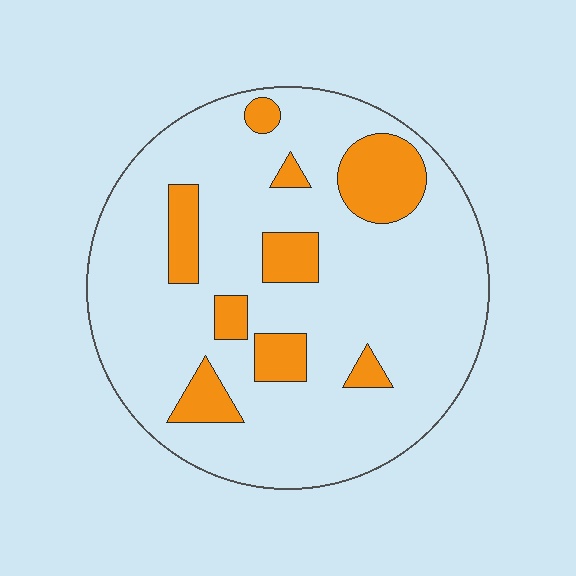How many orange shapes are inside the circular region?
9.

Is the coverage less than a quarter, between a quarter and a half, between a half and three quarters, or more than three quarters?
Less than a quarter.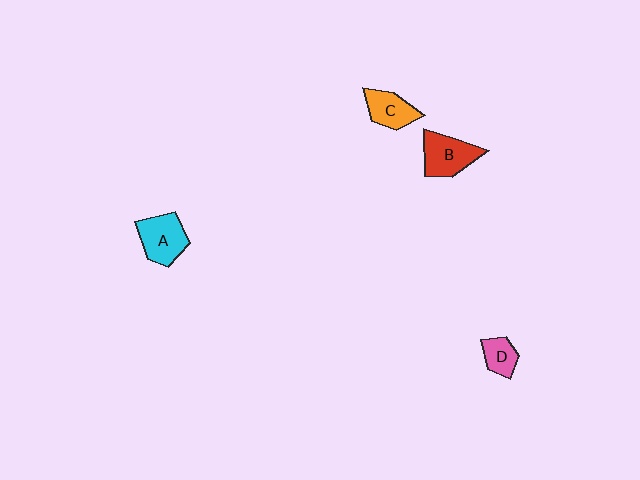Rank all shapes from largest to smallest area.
From largest to smallest: A (cyan), B (red), C (orange), D (pink).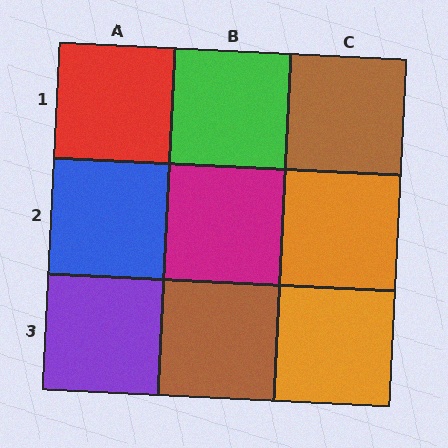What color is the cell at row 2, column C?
Orange.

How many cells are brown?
2 cells are brown.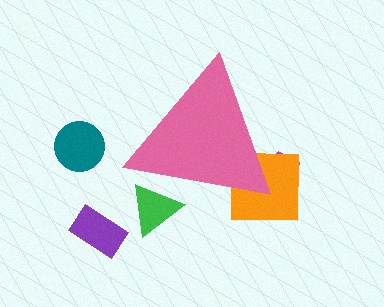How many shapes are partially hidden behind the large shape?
3 shapes are partially hidden.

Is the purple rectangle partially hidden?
No, the purple rectangle is fully visible.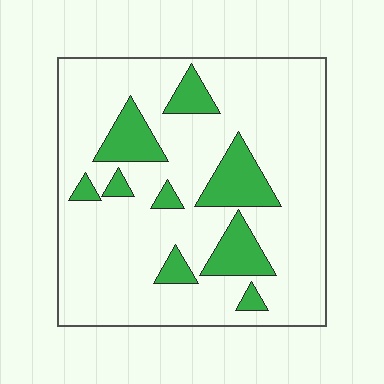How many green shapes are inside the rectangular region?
9.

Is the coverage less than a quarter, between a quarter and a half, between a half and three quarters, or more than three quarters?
Less than a quarter.